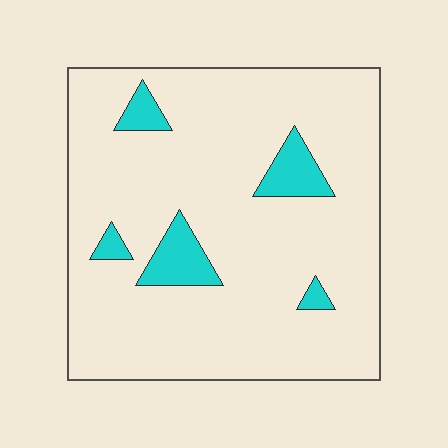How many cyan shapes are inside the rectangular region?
5.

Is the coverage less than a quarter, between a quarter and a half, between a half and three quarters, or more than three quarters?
Less than a quarter.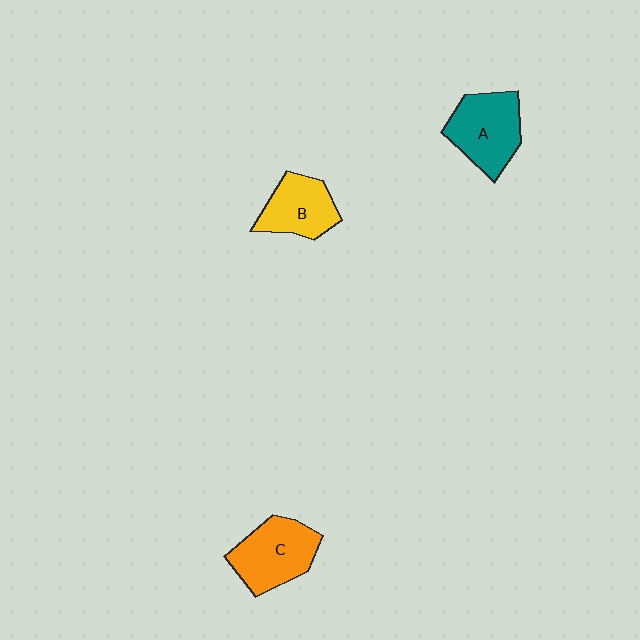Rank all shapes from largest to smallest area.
From largest to smallest: C (orange), A (teal), B (yellow).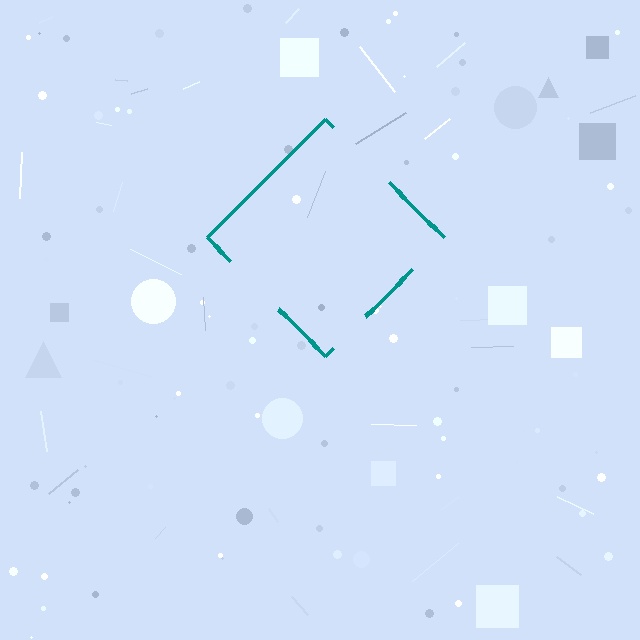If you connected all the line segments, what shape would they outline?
They would outline a diamond.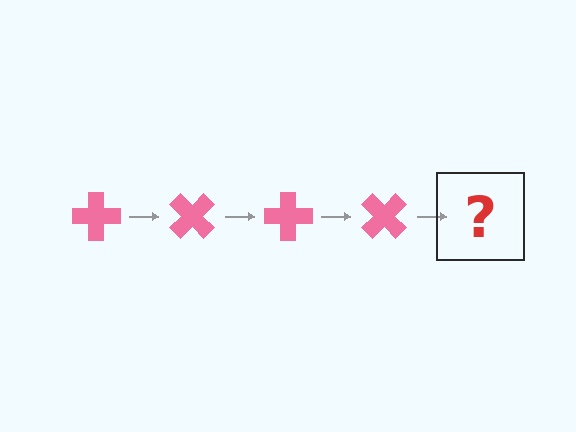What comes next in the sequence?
The next element should be a pink cross rotated 180 degrees.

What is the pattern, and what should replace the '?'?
The pattern is that the cross rotates 45 degrees each step. The '?' should be a pink cross rotated 180 degrees.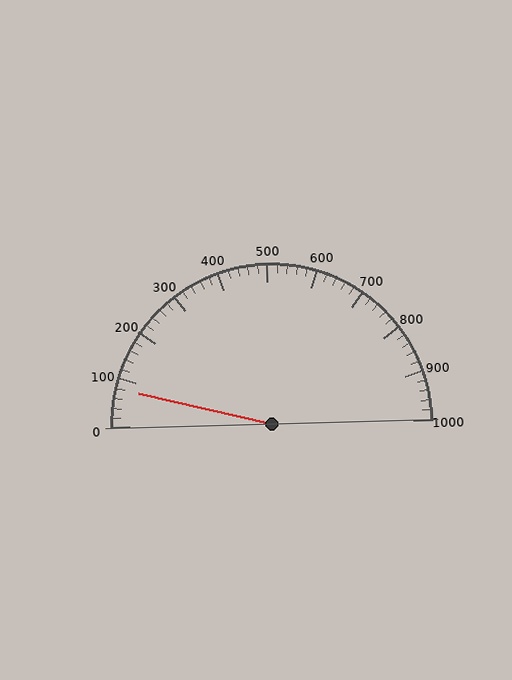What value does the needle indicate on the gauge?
The needle indicates approximately 80.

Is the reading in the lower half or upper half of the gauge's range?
The reading is in the lower half of the range (0 to 1000).